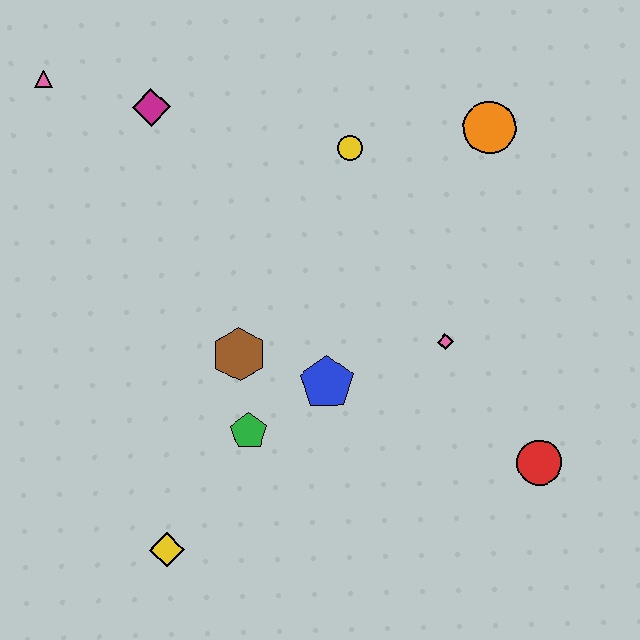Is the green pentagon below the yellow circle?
Yes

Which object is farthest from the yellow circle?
The yellow diamond is farthest from the yellow circle.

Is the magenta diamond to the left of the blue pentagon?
Yes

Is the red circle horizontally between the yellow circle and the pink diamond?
No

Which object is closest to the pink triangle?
The magenta diamond is closest to the pink triangle.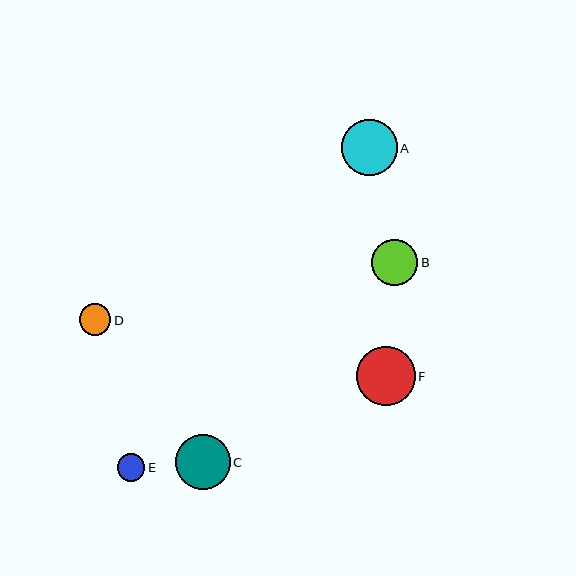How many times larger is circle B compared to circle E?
Circle B is approximately 1.7 times the size of circle E.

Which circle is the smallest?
Circle E is the smallest with a size of approximately 28 pixels.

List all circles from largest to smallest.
From largest to smallest: F, A, C, B, D, E.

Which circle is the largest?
Circle F is the largest with a size of approximately 59 pixels.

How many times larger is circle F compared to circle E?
Circle F is approximately 2.1 times the size of circle E.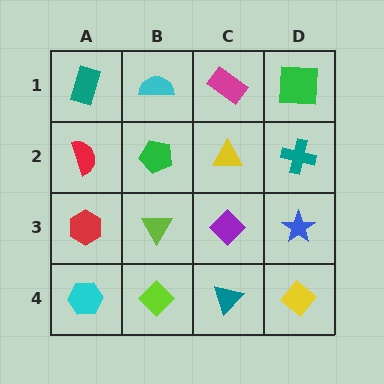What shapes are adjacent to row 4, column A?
A red hexagon (row 3, column A), a lime diamond (row 4, column B).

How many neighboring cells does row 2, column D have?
3.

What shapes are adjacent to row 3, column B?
A green pentagon (row 2, column B), a lime diamond (row 4, column B), a red hexagon (row 3, column A), a purple diamond (row 3, column C).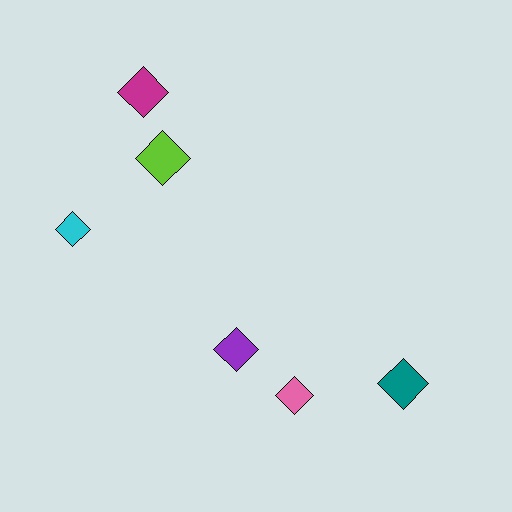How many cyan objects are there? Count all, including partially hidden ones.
There is 1 cyan object.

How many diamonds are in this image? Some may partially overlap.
There are 6 diamonds.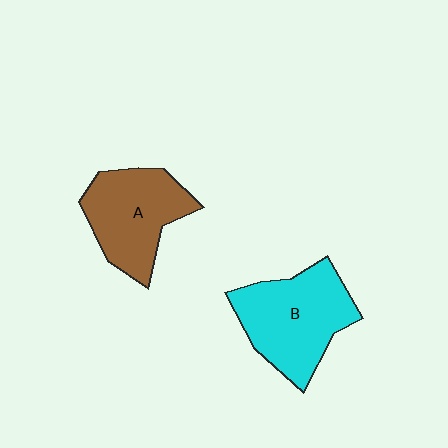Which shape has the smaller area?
Shape A (brown).